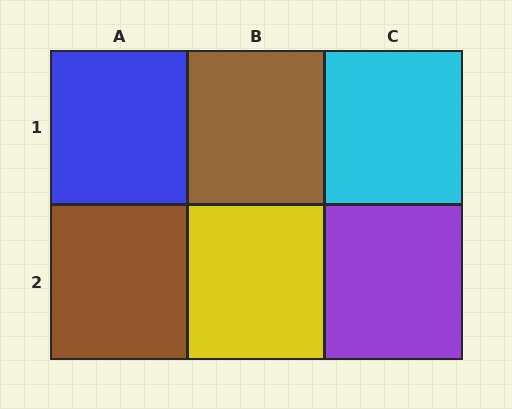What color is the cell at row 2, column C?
Purple.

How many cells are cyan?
1 cell is cyan.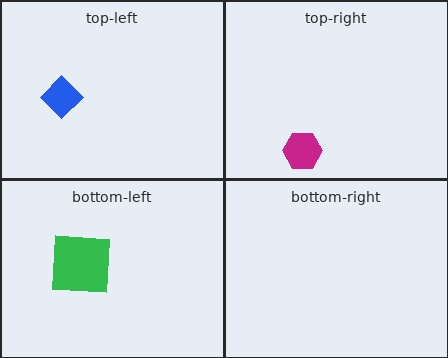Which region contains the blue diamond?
The top-left region.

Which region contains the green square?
The bottom-left region.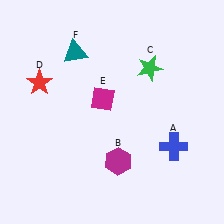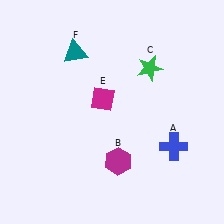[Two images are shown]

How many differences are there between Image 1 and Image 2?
There is 1 difference between the two images.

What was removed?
The red star (D) was removed in Image 2.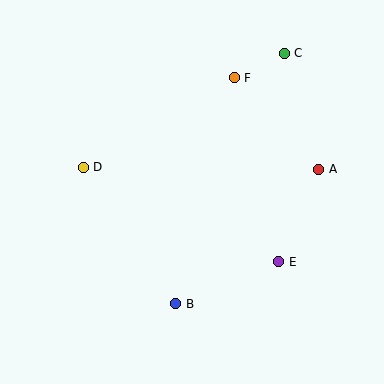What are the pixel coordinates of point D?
Point D is at (83, 167).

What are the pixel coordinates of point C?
Point C is at (284, 53).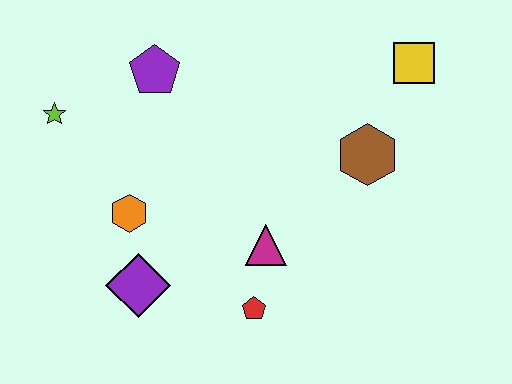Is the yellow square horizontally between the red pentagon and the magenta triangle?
No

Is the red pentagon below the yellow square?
Yes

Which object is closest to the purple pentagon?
The lime star is closest to the purple pentagon.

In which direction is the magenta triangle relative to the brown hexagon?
The magenta triangle is to the left of the brown hexagon.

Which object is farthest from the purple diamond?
The yellow square is farthest from the purple diamond.